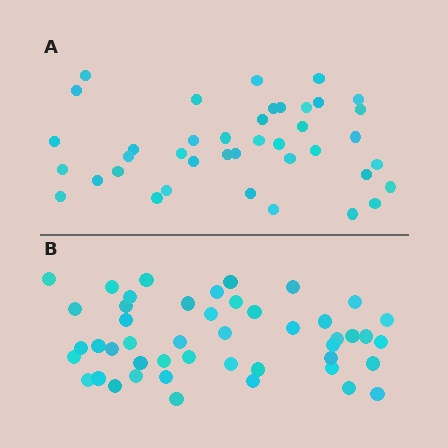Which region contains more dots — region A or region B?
Region B (the bottom region) has more dots.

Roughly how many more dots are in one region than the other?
Region B has roughly 8 or so more dots than region A.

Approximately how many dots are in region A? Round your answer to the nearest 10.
About 40 dots.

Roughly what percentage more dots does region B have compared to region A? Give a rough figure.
About 20% more.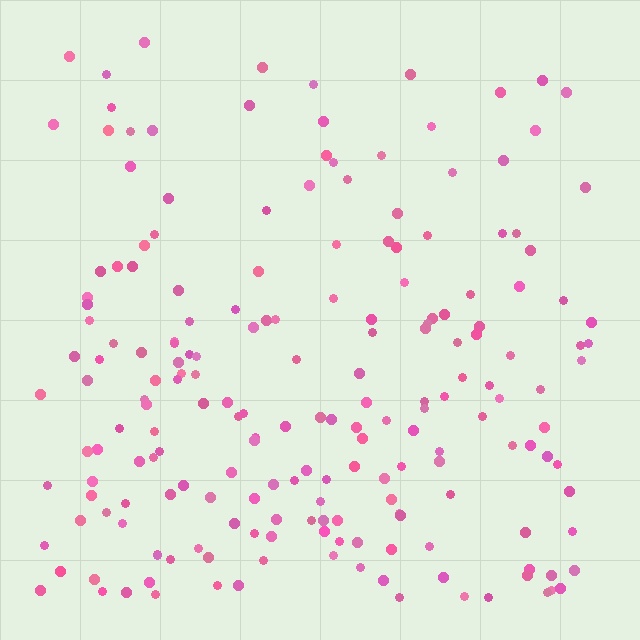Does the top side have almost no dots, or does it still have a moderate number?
Still a moderate number, just noticeably fewer than the bottom.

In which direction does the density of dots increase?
From top to bottom, with the bottom side densest.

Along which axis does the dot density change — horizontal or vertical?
Vertical.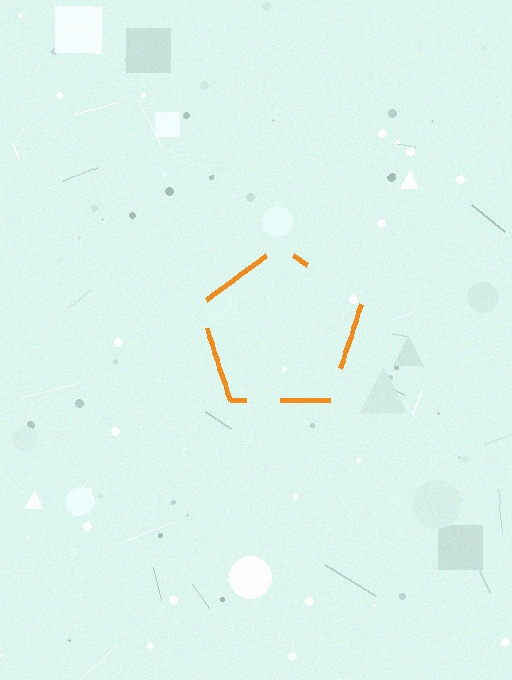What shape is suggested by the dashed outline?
The dashed outline suggests a pentagon.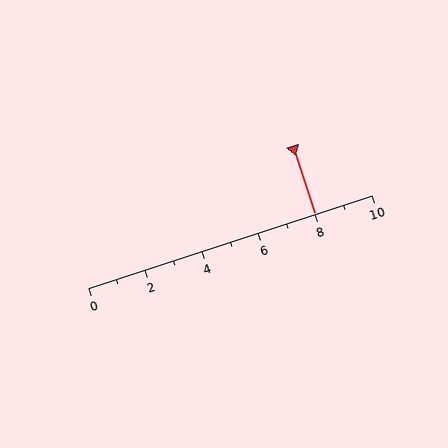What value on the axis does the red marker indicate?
The marker indicates approximately 8.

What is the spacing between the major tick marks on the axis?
The major ticks are spaced 2 apart.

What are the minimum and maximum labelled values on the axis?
The axis runs from 0 to 10.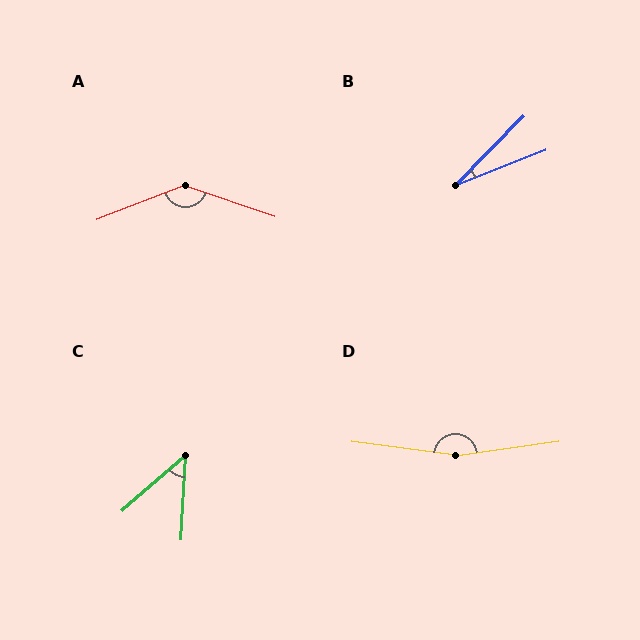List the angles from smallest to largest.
B (24°), C (46°), A (140°), D (164°).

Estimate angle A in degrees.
Approximately 140 degrees.